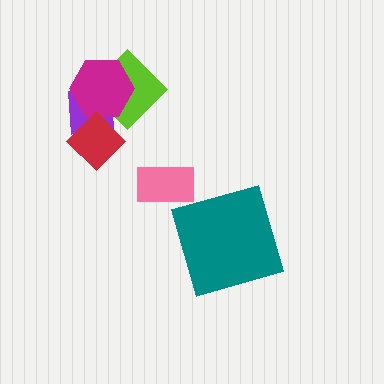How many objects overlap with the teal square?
0 objects overlap with the teal square.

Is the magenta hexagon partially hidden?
Yes, it is partially covered by another shape.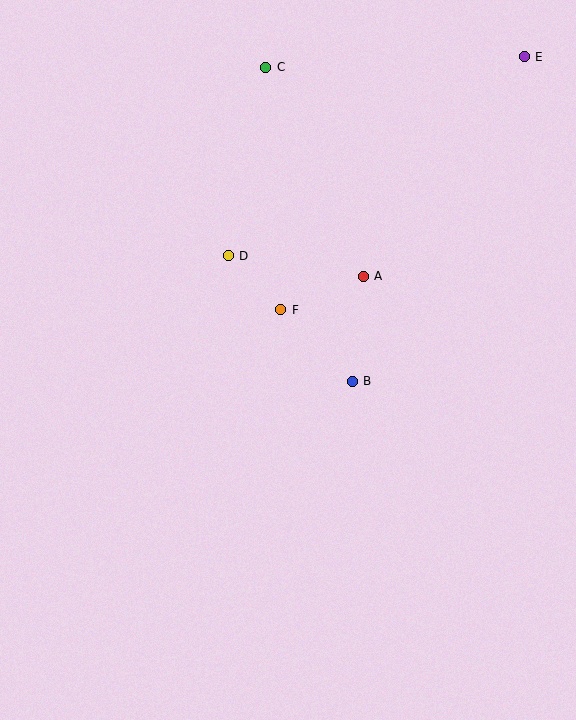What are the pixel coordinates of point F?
Point F is at (281, 310).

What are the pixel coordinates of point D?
Point D is at (228, 256).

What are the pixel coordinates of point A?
Point A is at (363, 276).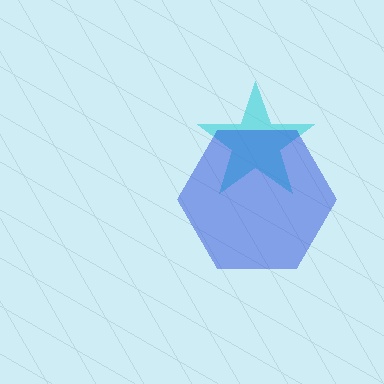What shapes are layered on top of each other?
The layered shapes are: a cyan star, a blue hexagon.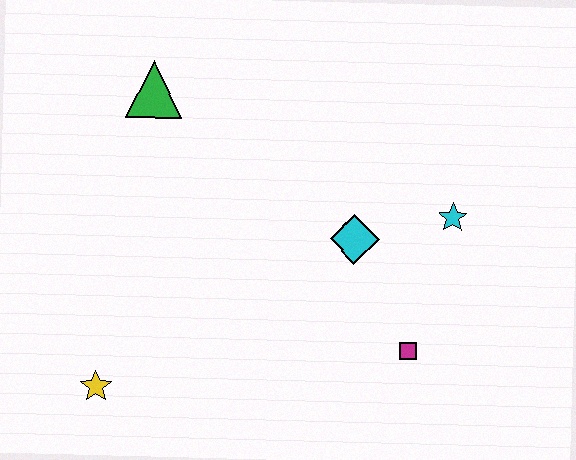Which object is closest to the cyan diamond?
The cyan star is closest to the cyan diamond.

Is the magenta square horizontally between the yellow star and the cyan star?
Yes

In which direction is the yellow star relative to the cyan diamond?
The yellow star is to the left of the cyan diamond.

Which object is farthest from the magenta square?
The green triangle is farthest from the magenta square.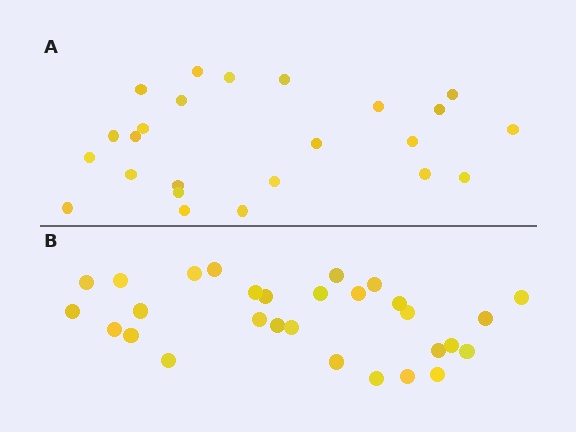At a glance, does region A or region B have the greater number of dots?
Region B (the bottom region) has more dots.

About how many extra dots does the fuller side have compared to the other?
Region B has about 5 more dots than region A.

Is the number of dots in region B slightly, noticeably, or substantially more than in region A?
Region B has only slightly more — the two regions are fairly close. The ratio is roughly 1.2 to 1.